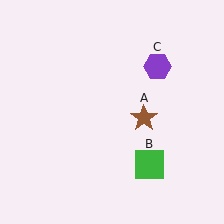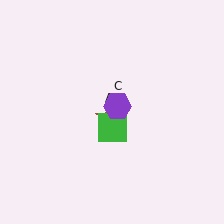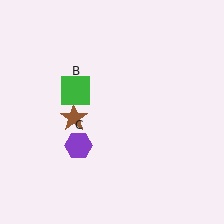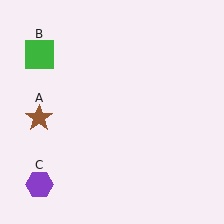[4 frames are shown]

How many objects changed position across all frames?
3 objects changed position: brown star (object A), green square (object B), purple hexagon (object C).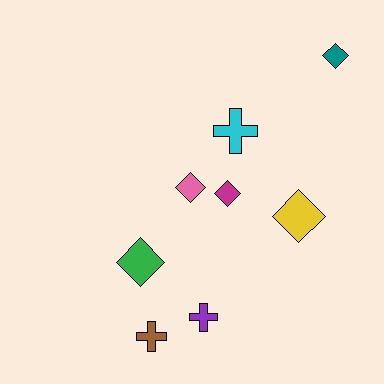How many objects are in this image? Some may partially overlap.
There are 8 objects.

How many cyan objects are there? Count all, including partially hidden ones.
There is 1 cyan object.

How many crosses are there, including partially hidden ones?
There are 3 crosses.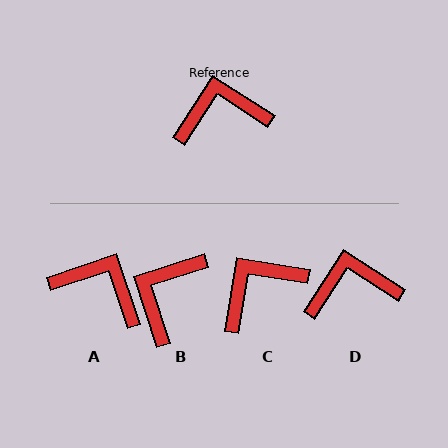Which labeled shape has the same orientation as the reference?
D.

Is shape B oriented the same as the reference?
No, it is off by about 51 degrees.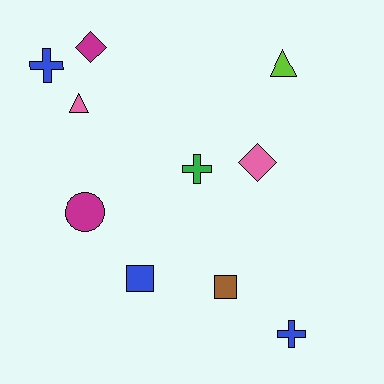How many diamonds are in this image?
There are 2 diamonds.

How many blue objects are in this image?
There are 3 blue objects.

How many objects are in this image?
There are 10 objects.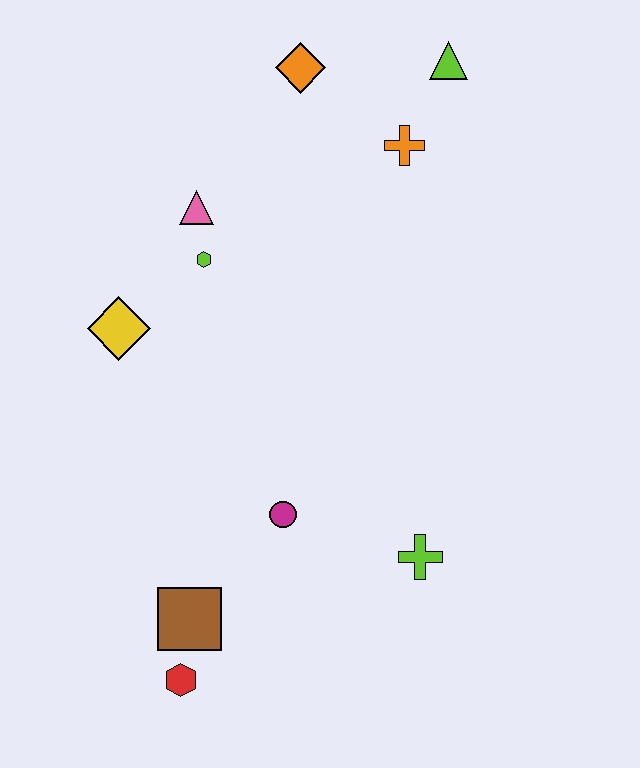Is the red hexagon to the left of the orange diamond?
Yes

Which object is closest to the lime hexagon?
The pink triangle is closest to the lime hexagon.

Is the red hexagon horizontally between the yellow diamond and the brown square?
Yes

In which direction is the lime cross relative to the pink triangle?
The lime cross is below the pink triangle.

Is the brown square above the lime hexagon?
No